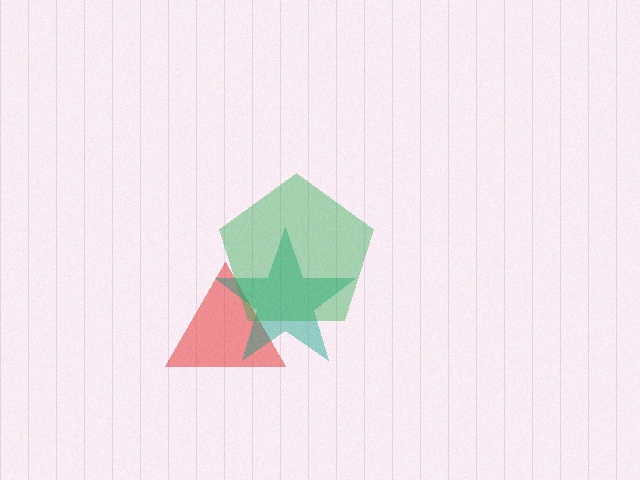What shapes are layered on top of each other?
The layered shapes are: a red triangle, a teal star, a green pentagon.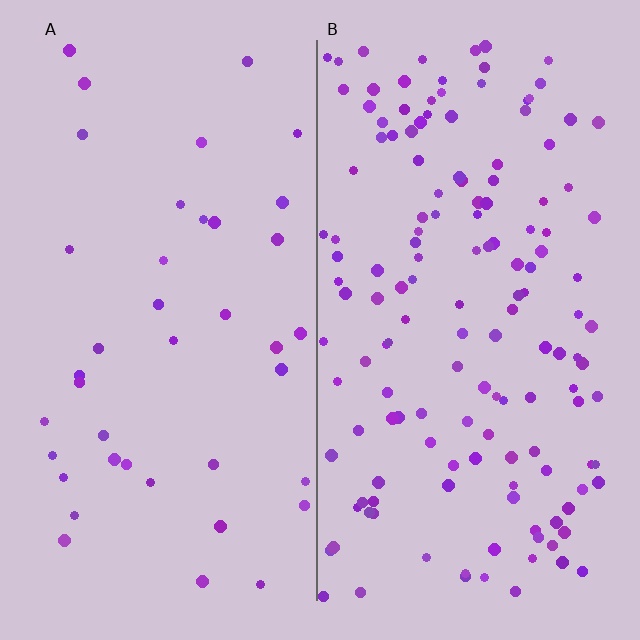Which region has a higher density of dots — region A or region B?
B (the right).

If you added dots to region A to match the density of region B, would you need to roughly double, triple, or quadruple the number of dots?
Approximately quadruple.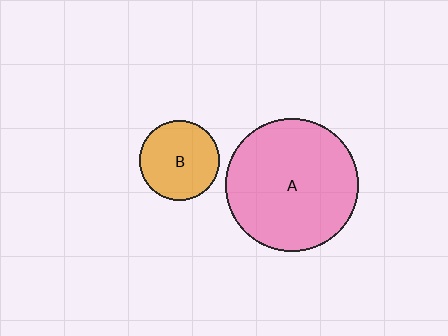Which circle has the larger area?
Circle A (pink).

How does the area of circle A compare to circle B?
Approximately 2.8 times.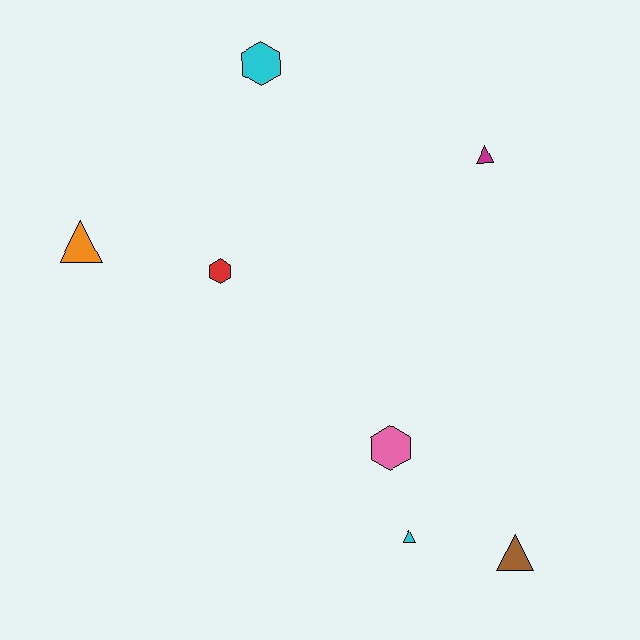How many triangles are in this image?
There are 4 triangles.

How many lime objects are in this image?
There are no lime objects.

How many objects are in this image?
There are 7 objects.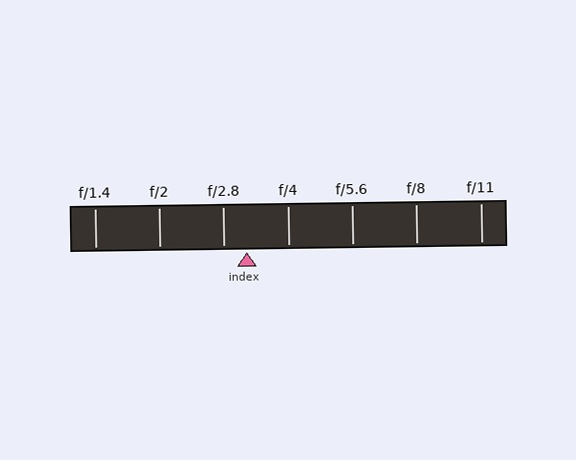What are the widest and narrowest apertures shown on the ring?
The widest aperture shown is f/1.4 and the narrowest is f/11.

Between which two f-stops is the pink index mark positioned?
The index mark is between f/2.8 and f/4.